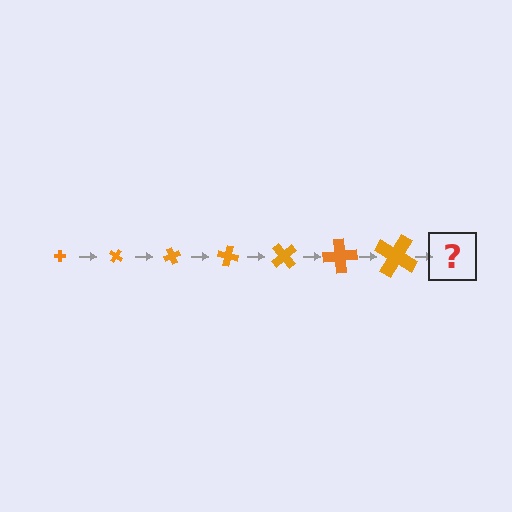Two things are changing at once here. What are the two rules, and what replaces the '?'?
The two rules are that the cross grows larger each step and it rotates 35 degrees each step. The '?' should be a cross, larger than the previous one and rotated 245 degrees from the start.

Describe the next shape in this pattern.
It should be a cross, larger than the previous one and rotated 245 degrees from the start.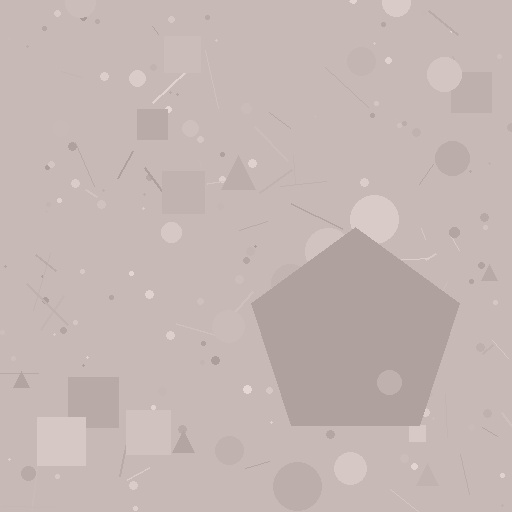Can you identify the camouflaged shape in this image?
The camouflaged shape is a pentagon.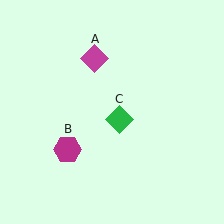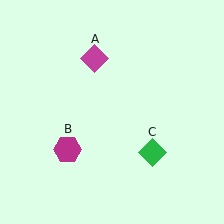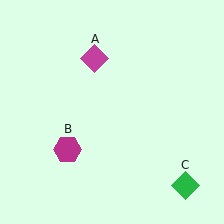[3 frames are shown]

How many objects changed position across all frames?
1 object changed position: green diamond (object C).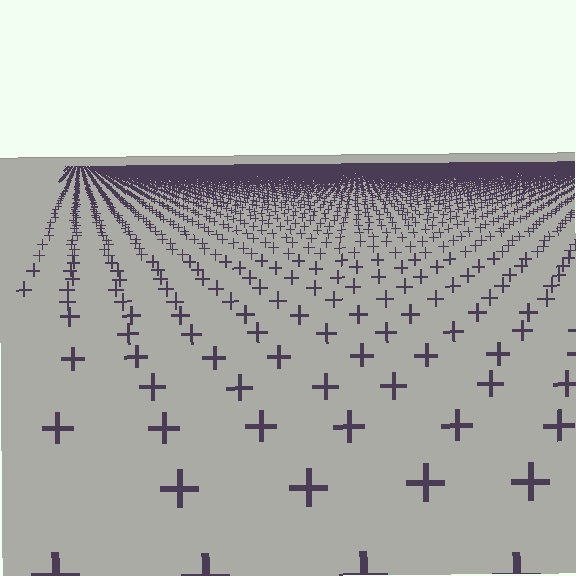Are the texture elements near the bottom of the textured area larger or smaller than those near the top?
Larger. Near the bottom, elements are closer to the viewer and appear at a bigger on-screen size.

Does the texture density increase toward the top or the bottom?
Density increases toward the top.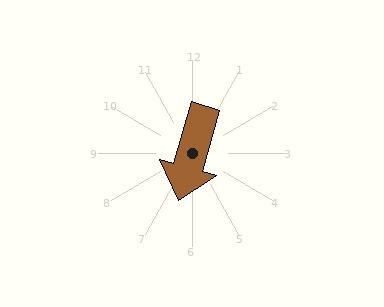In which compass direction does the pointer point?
South.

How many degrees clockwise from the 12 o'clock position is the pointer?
Approximately 196 degrees.